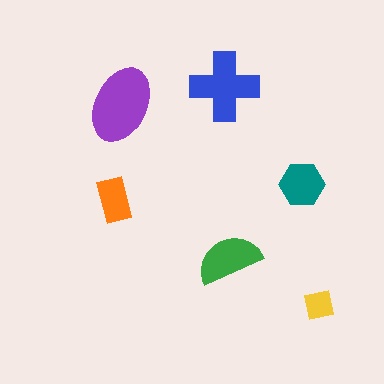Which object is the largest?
The purple ellipse.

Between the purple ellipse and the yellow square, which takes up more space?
The purple ellipse.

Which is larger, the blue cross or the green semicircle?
The blue cross.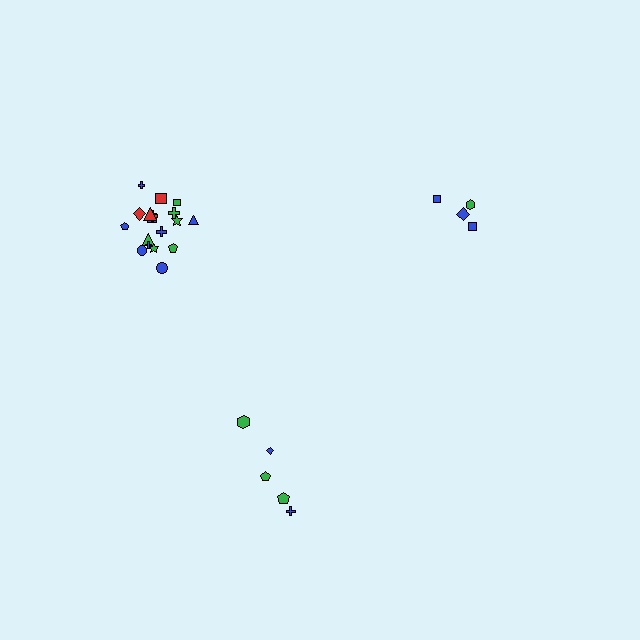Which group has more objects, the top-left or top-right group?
The top-left group.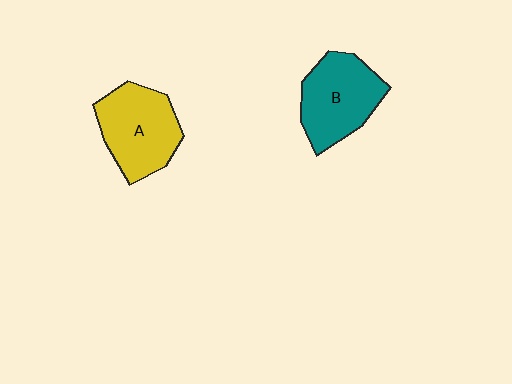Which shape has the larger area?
Shape A (yellow).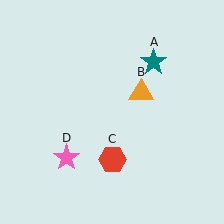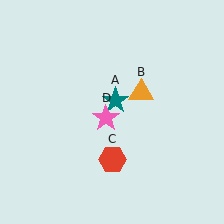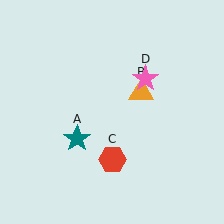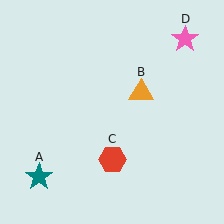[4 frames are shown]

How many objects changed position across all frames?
2 objects changed position: teal star (object A), pink star (object D).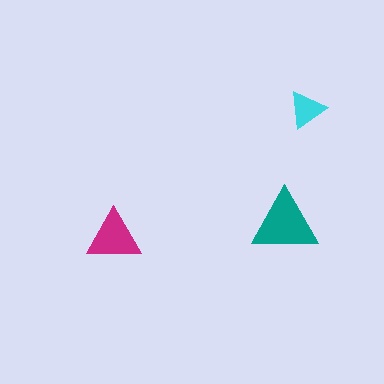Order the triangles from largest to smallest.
the teal one, the magenta one, the cyan one.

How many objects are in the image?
There are 3 objects in the image.